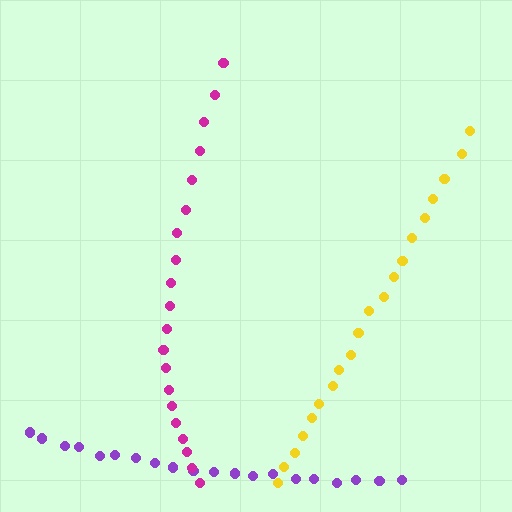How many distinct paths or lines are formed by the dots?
There are 3 distinct paths.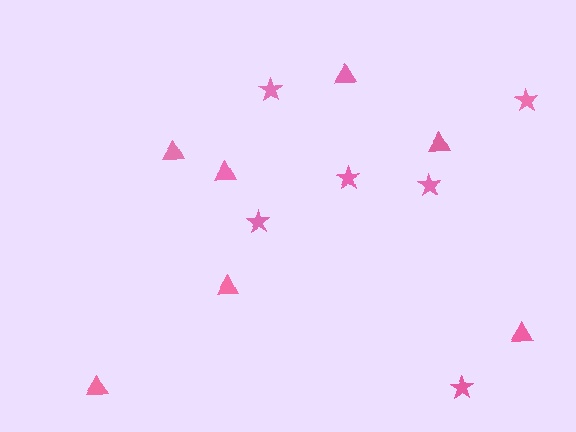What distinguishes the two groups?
There are 2 groups: one group of stars (6) and one group of triangles (7).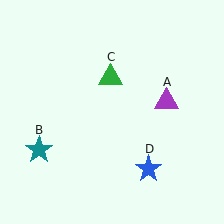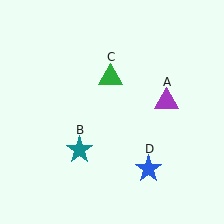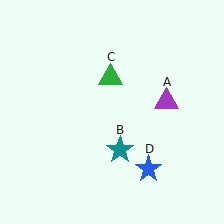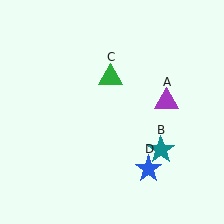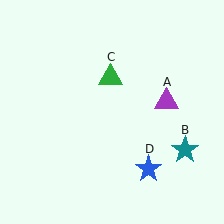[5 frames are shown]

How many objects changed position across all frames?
1 object changed position: teal star (object B).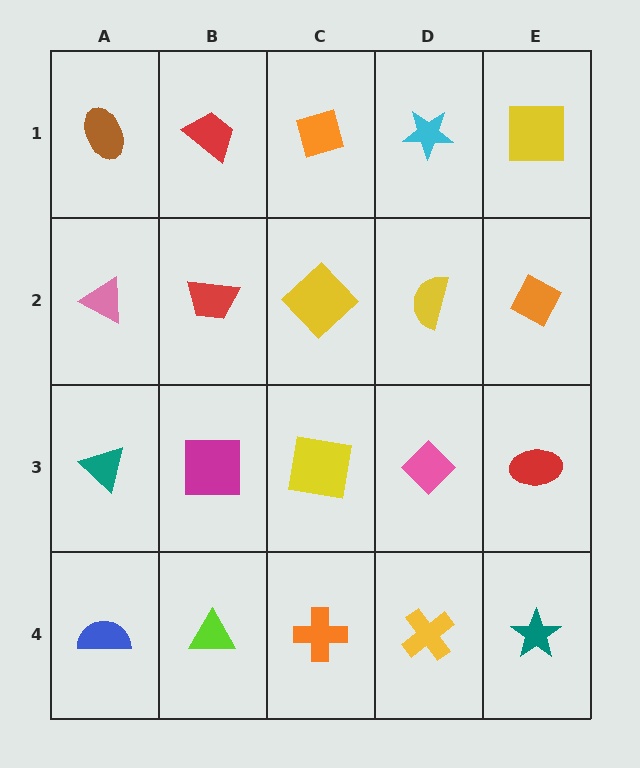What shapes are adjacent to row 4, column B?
A magenta square (row 3, column B), a blue semicircle (row 4, column A), an orange cross (row 4, column C).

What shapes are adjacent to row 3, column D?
A yellow semicircle (row 2, column D), a yellow cross (row 4, column D), a yellow square (row 3, column C), a red ellipse (row 3, column E).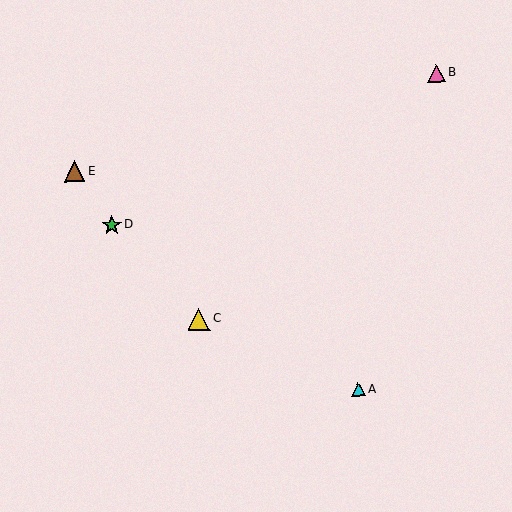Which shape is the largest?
The yellow triangle (labeled C) is the largest.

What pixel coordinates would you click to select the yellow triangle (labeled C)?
Click at (199, 319) to select the yellow triangle C.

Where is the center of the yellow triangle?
The center of the yellow triangle is at (199, 319).